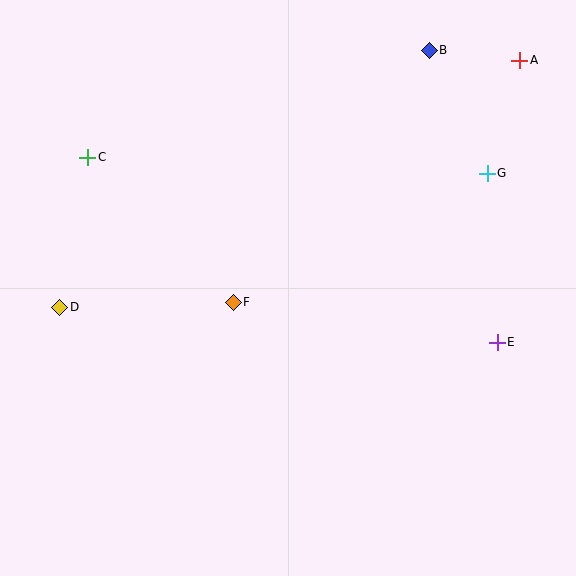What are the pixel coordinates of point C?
Point C is at (88, 157).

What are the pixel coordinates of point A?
Point A is at (520, 60).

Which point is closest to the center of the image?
Point F at (233, 302) is closest to the center.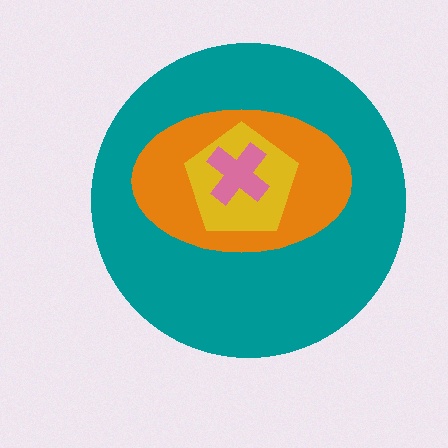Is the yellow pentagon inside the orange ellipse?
Yes.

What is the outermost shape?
The teal circle.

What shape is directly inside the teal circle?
The orange ellipse.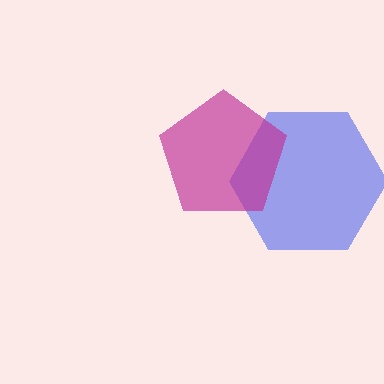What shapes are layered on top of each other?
The layered shapes are: a blue hexagon, a magenta pentagon.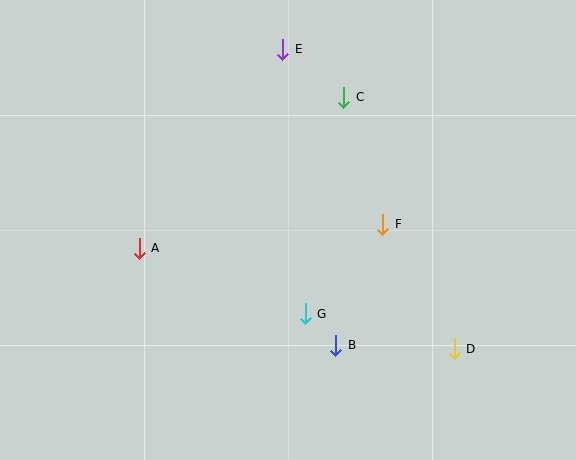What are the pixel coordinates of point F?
Point F is at (383, 224).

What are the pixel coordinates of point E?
Point E is at (283, 49).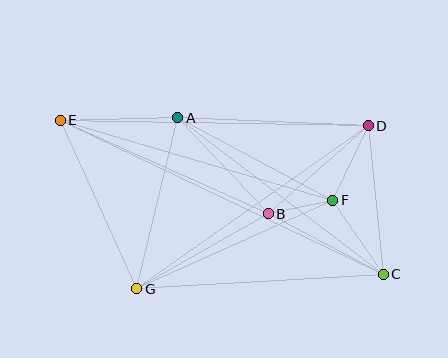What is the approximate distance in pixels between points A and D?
The distance between A and D is approximately 191 pixels.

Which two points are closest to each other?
Points B and F are closest to each other.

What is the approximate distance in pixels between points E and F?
The distance between E and F is approximately 284 pixels.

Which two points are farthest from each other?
Points C and E are farthest from each other.